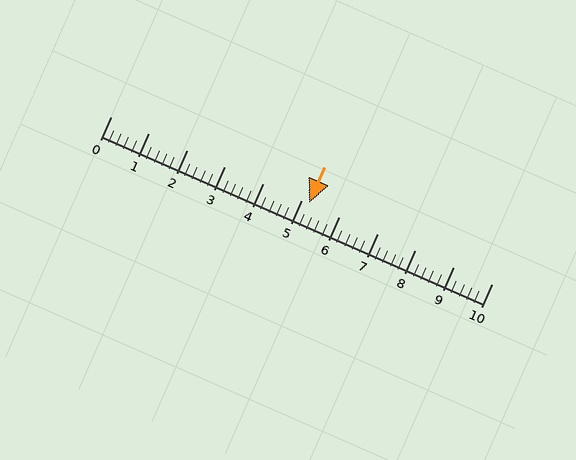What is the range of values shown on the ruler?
The ruler shows values from 0 to 10.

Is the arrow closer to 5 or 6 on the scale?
The arrow is closer to 5.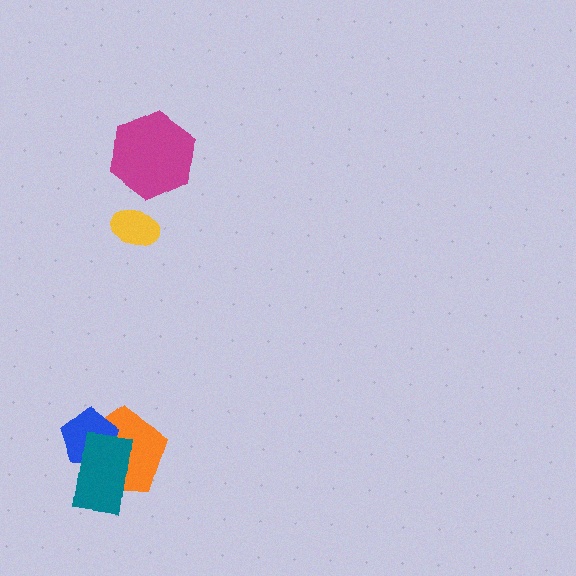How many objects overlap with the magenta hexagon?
0 objects overlap with the magenta hexagon.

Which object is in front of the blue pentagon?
The teal rectangle is in front of the blue pentagon.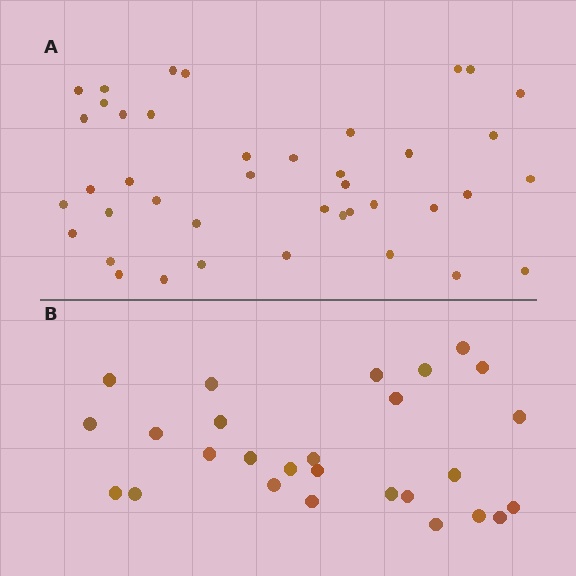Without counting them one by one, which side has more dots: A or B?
Region A (the top region) has more dots.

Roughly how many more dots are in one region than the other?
Region A has approximately 15 more dots than region B.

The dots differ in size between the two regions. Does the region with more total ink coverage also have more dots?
No. Region B has more total ink coverage because its dots are larger, but region A actually contains more individual dots. Total area can be misleading — the number of items is what matters here.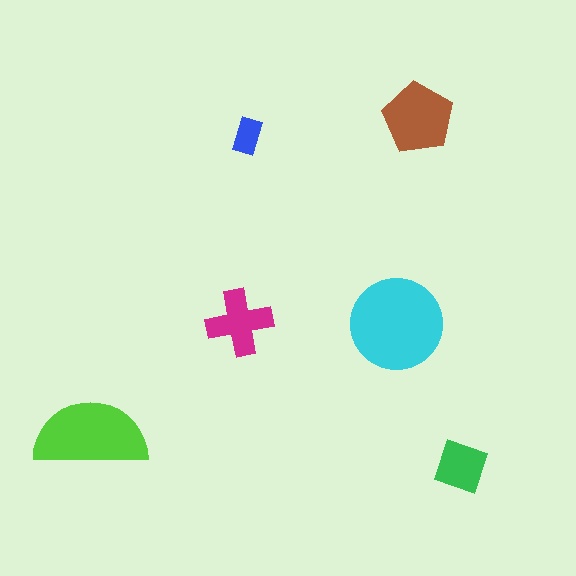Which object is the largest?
The cyan circle.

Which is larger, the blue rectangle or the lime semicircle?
The lime semicircle.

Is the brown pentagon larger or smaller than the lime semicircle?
Smaller.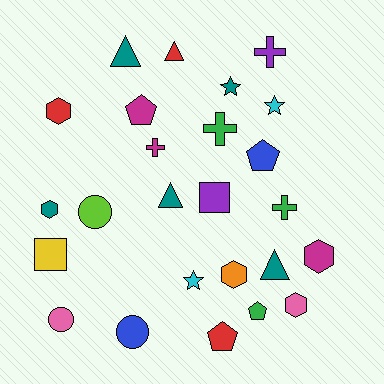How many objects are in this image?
There are 25 objects.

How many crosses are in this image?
There are 4 crosses.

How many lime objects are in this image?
There is 1 lime object.